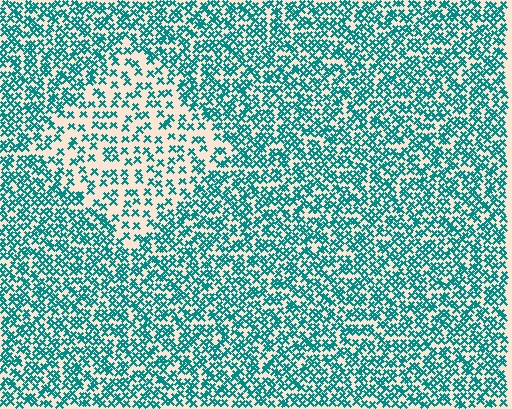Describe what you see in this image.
The image contains small teal elements arranged at two different densities. A diamond-shaped region is visible where the elements are less densely packed than the surrounding area.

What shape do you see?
I see a diamond.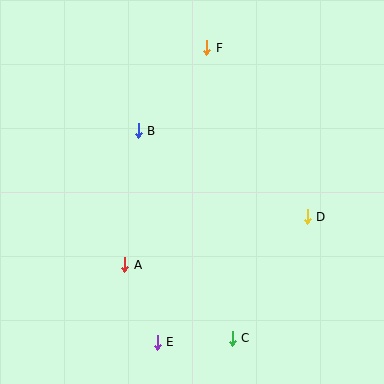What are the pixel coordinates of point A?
Point A is at (125, 265).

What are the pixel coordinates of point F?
Point F is at (207, 48).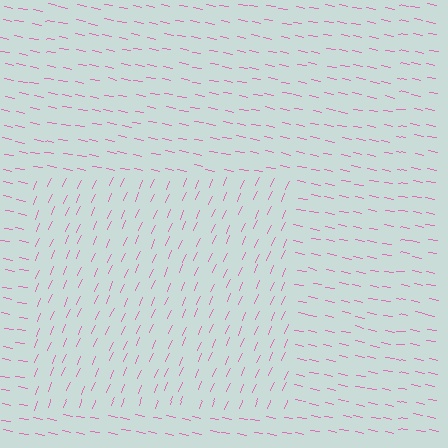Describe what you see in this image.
The image is filled with small pink line segments. A rectangle region in the image has lines oriented differently from the surrounding lines, creating a visible texture boundary.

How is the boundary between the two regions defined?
The boundary is defined purely by a change in line orientation (approximately 77 degrees difference). All lines are the same color and thickness.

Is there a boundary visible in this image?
Yes, there is a texture boundary formed by a change in line orientation.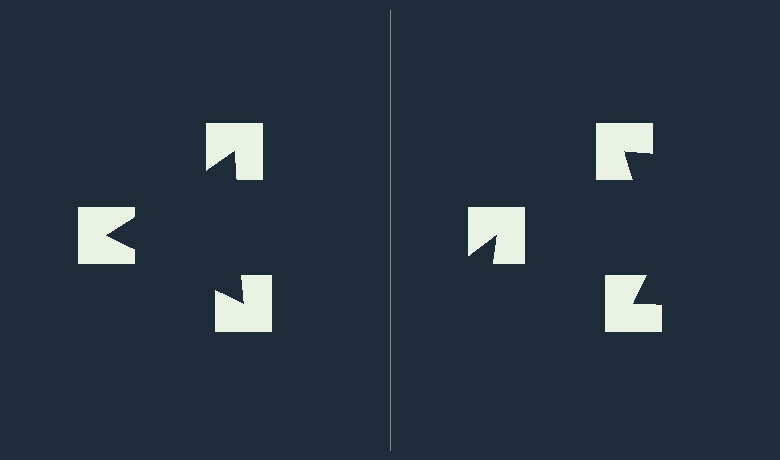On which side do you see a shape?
An illusory triangle appears on the left side. On the right side the wedge cuts are rotated, so no coherent shape forms.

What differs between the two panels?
The notched squares are positioned identically on both sides; only the wedge orientations differ. On the left they align to a triangle; on the right they are misaligned.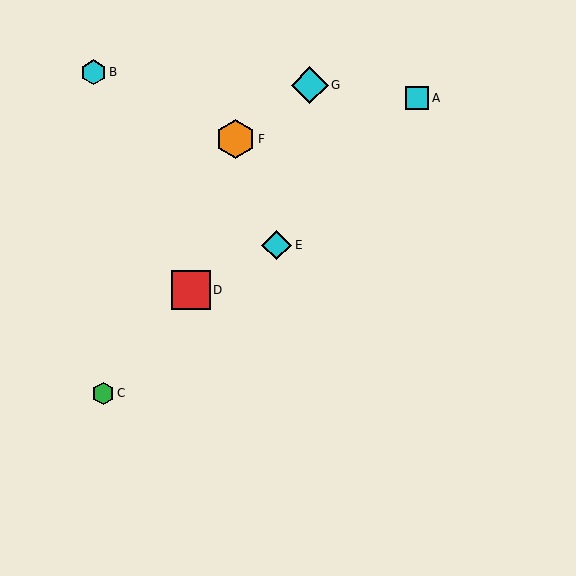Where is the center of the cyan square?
The center of the cyan square is at (417, 98).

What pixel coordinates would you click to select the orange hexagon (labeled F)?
Click at (235, 139) to select the orange hexagon F.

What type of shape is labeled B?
Shape B is a cyan hexagon.